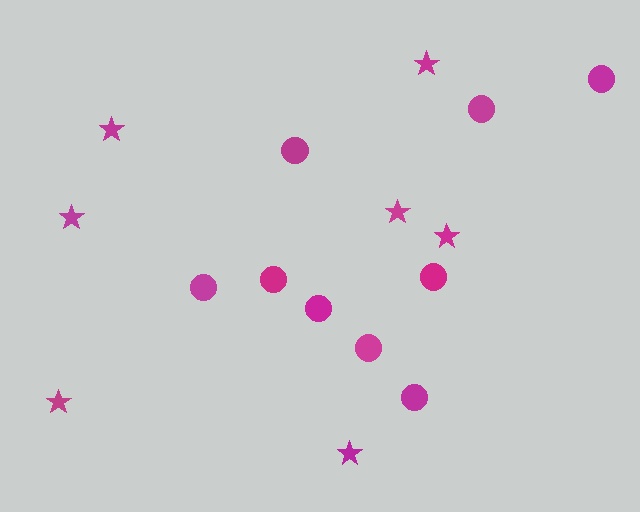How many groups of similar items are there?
There are 2 groups: one group of stars (7) and one group of circles (9).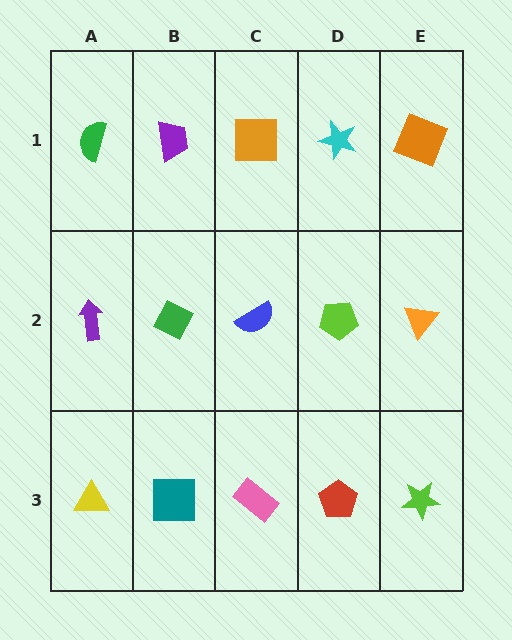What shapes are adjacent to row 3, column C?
A blue semicircle (row 2, column C), a teal square (row 3, column B), a red pentagon (row 3, column D).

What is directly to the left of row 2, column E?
A lime pentagon.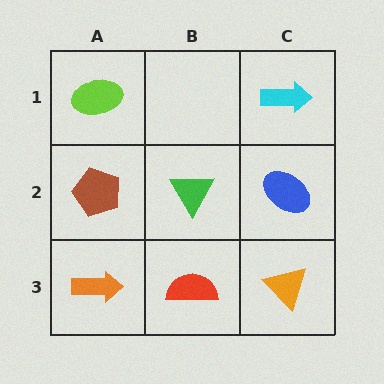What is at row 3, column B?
A red semicircle.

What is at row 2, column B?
A green triangle.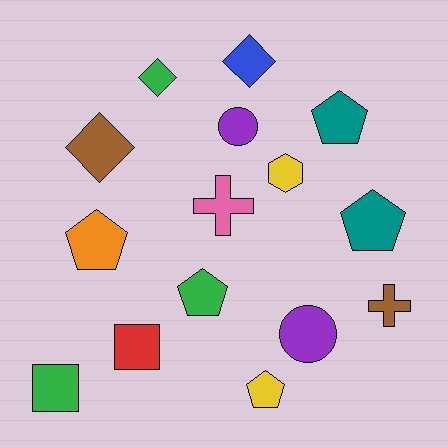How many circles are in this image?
There are 2 circles.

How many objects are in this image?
There are 15 objects.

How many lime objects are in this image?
There are no lime objects.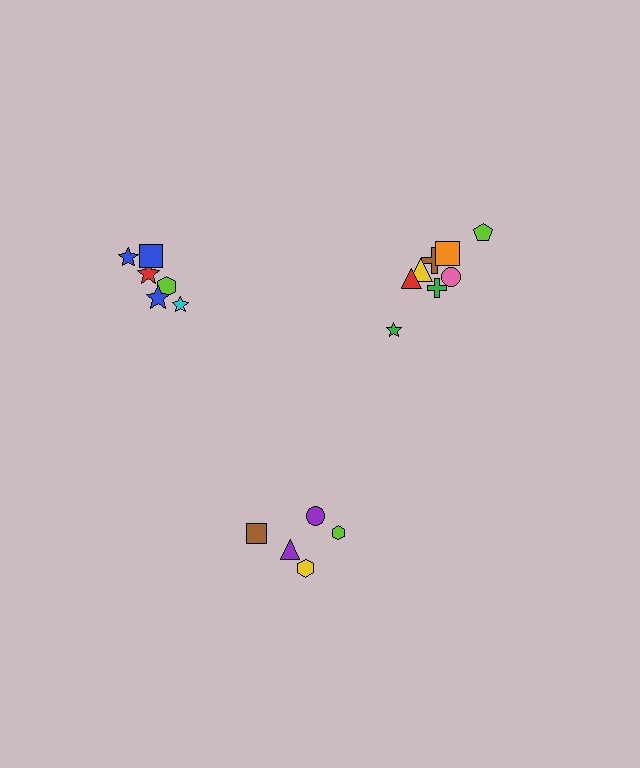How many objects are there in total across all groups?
There are 19 objects.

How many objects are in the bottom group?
There are 5 objects.